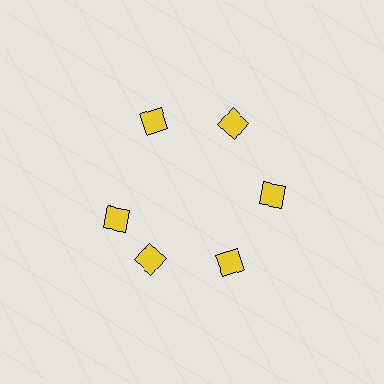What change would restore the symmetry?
The symmetry would be restored by rotating it back into even spacing with its neighbors so that all 6 diamonds sit at equal angles and equal distance from the center.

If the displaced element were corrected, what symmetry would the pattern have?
It would have 6-fold rotational symmetry — the pattern would map onto itself every 60 degrees.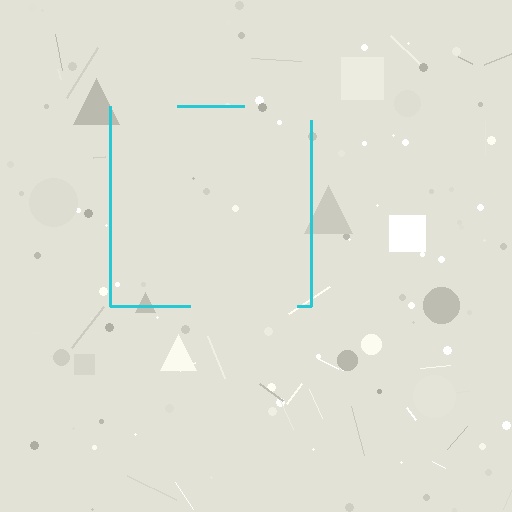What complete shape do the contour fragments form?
The contour fragments form a square.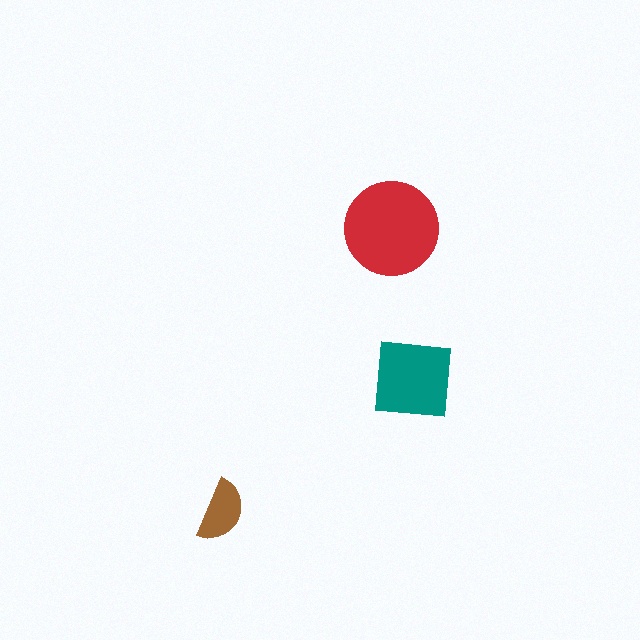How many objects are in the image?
There are 3 objects in the image.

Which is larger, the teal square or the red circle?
The red circle.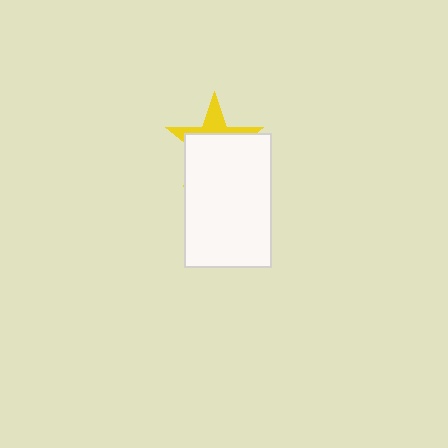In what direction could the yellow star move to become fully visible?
The yellow star could move up. That would shift it out from behind the white rectangle entirely.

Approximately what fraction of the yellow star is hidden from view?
Roughly 67% of the yellow star is hidden behind the white rectangle.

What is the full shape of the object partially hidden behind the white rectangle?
The partially hidden object is a yellow star.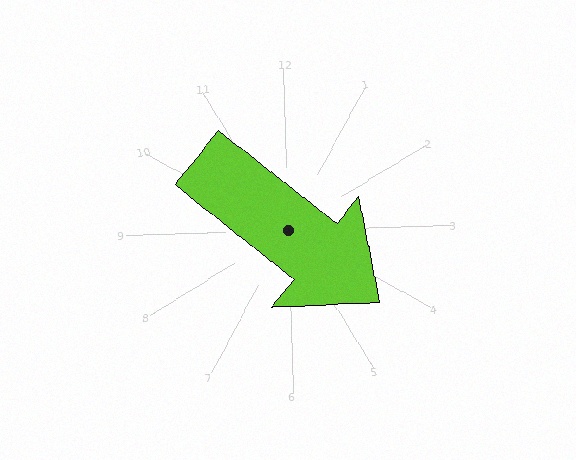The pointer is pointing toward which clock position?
Roughly 4 o'clock.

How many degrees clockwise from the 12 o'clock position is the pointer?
Approximately 130 degrees.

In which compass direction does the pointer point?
Southeast.